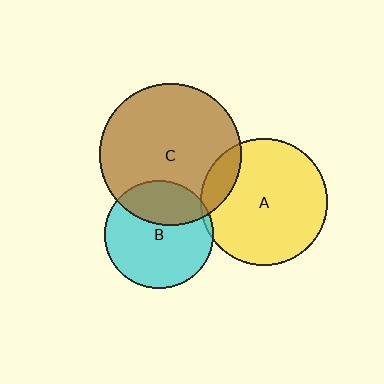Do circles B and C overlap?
Yes.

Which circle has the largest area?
Circle C (brown).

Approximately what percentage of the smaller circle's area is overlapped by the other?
Approximately 30%.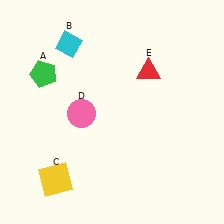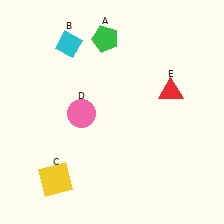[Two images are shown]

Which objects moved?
The objects that moved are: the green pentagon (A), the red triangle (E).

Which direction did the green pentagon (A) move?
The green pentagon (A) moved right.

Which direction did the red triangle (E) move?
The red triangle (E) moved right.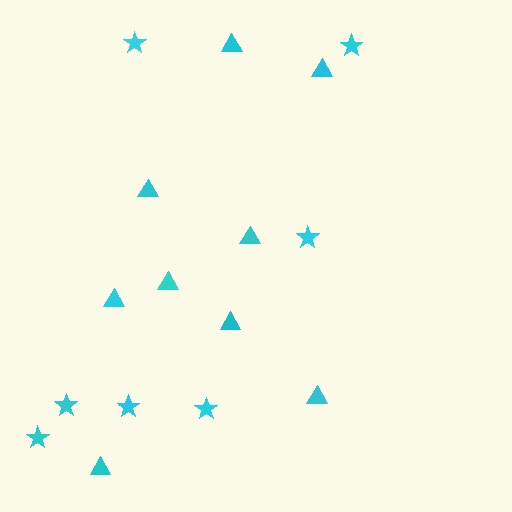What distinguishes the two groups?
There are 2 groups: one group of stars (7) and one group of triangles (9).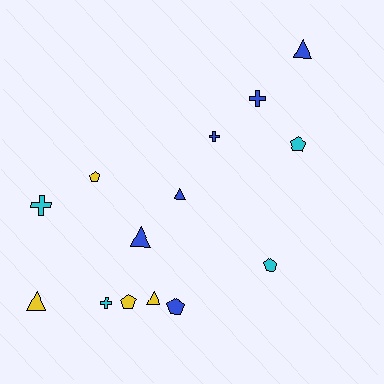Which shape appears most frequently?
Triangle, with 5 objects.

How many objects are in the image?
There are 14 objects.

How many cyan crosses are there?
There are 2 cyan crosses.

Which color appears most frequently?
Blue, with 6 objects.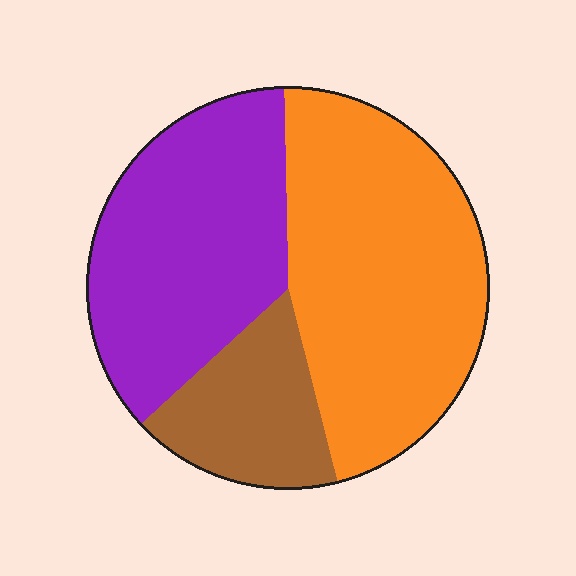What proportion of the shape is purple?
Purple covers 37% of the shape.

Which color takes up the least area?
Brown, at roughly 15%.